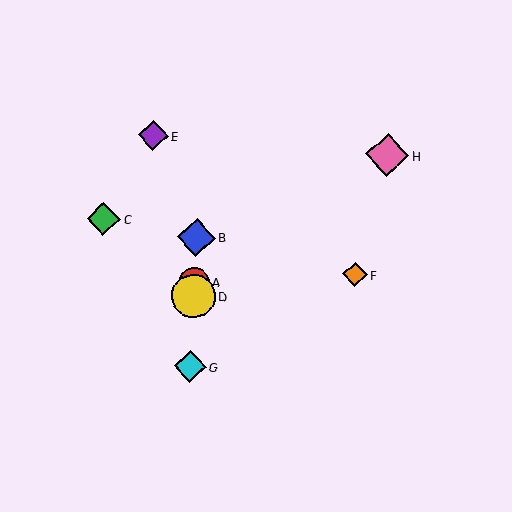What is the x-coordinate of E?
Object E is at x≈153.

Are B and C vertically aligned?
No, B is at x≈196 and C is at x≈104.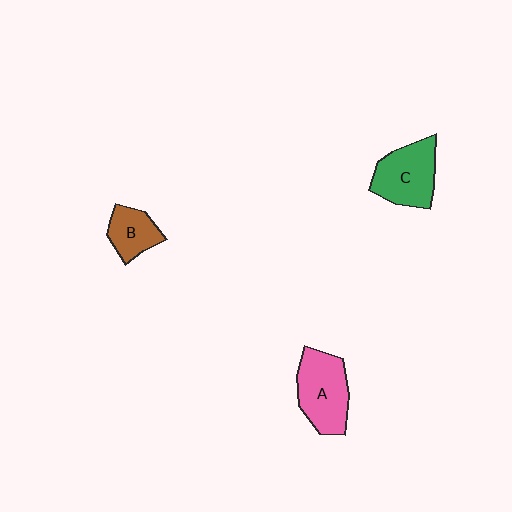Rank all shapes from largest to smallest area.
From largest to smallest: A (pink), C (green), B (brown).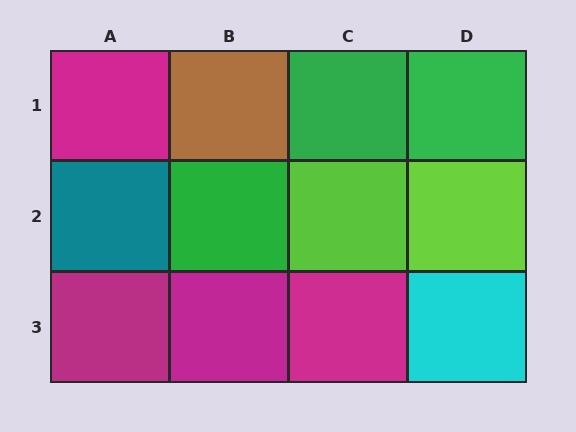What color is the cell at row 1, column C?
Green.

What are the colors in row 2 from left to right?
Teal, green, lime, lime.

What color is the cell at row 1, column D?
Green.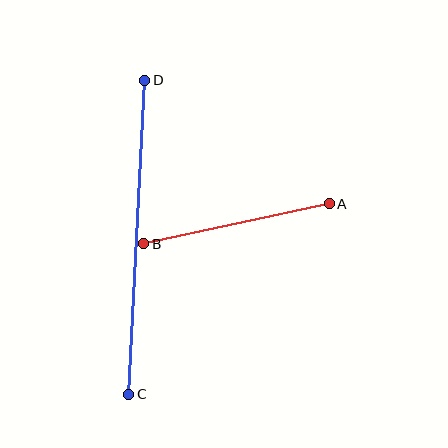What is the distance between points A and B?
The distance is approximately 190 pixels.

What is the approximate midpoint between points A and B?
The midpoint is at approximately (237, 224) pixels.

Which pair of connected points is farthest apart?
Points C and D are farthest apart.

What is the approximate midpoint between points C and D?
The midpoint is at approximately (137, 237) pixels.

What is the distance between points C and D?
The distance is approximately 314 pixels.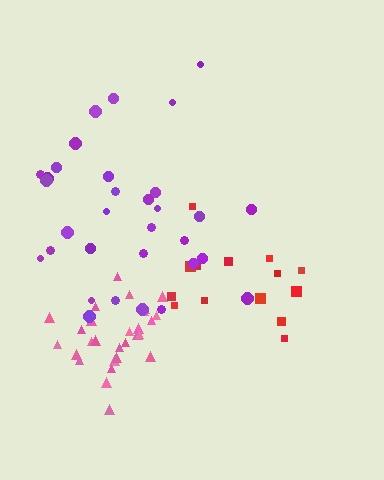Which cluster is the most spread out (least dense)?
Purple.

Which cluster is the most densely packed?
Pink.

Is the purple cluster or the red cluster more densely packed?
Red.